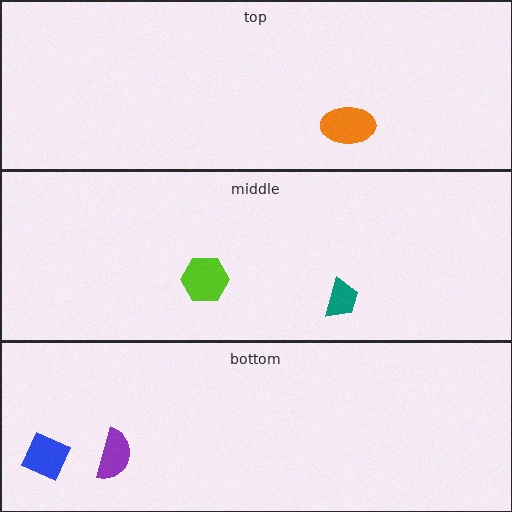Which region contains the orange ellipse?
The top region.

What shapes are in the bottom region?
The purple semicircle, the blue diamond.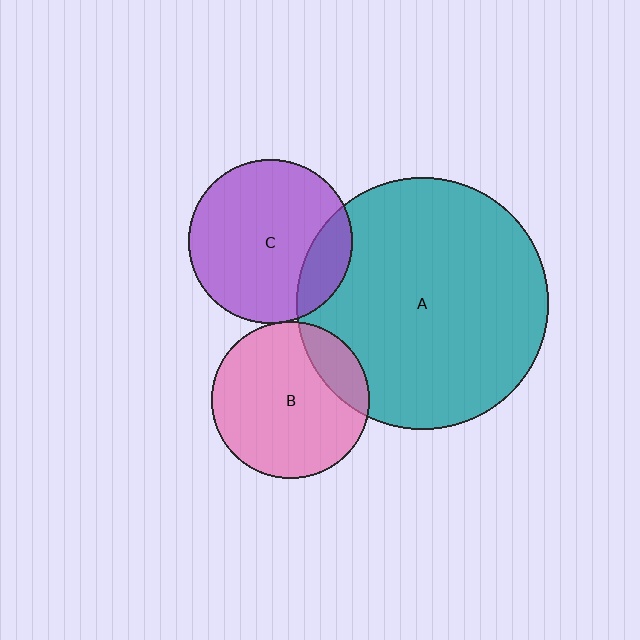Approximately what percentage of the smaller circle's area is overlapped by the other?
Approximately 20%.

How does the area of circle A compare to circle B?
Approximately 2.5 times.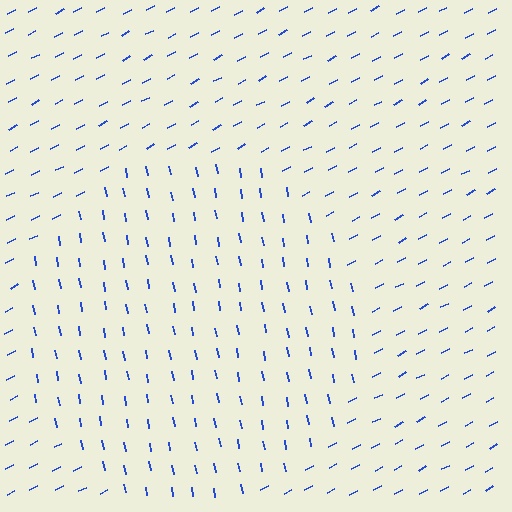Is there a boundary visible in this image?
Yes, there is a texture boundary formed by a change in line orientation.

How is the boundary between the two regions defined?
The boundary is defined purely by a change in line orientation (approximately 72 degrees difference). All lines are the same color and thickness.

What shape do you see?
I see a circle.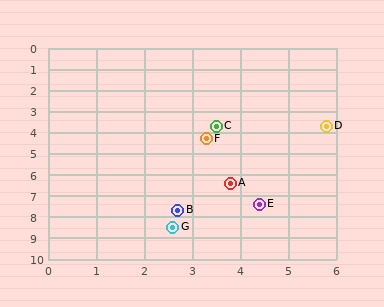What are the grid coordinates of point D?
Point D is at approximately (5.8, 3.7).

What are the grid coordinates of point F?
Point F is at approximately (3.3, 4.3).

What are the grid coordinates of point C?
Point C is at approximately (3.5, 3.7).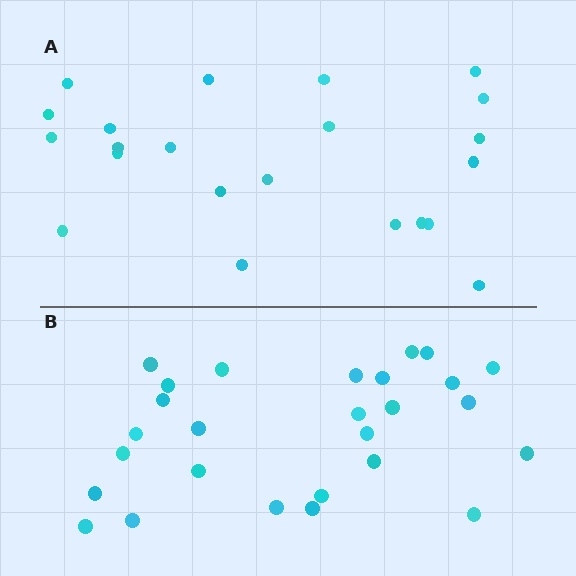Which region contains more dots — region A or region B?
Region B (the bottom region) has more dots.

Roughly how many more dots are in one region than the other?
Region B has about 5 more dots than region A.